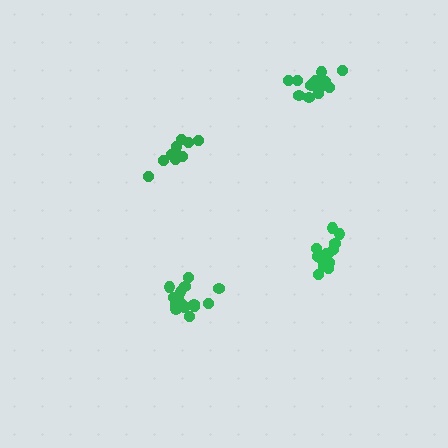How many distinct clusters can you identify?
There are 4 distinct clusters.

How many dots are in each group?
Group 1: 11 dots, Group 2: 13 dots, Group 3: 15 dots, Group 4: 14 dots (53 total).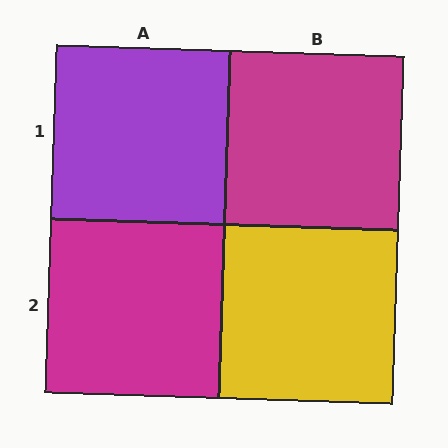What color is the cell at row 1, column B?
Magenta.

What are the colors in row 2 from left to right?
Magenta, yellow.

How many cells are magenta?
2 cells are magenta.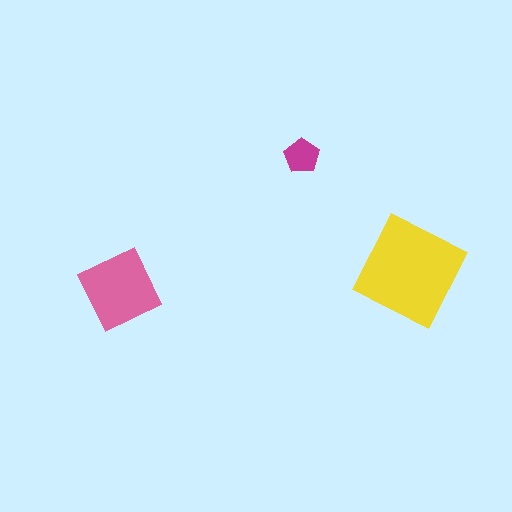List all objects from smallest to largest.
The magenta pentagon, the pink square, the yellow diamond.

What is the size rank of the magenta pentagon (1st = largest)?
3rd.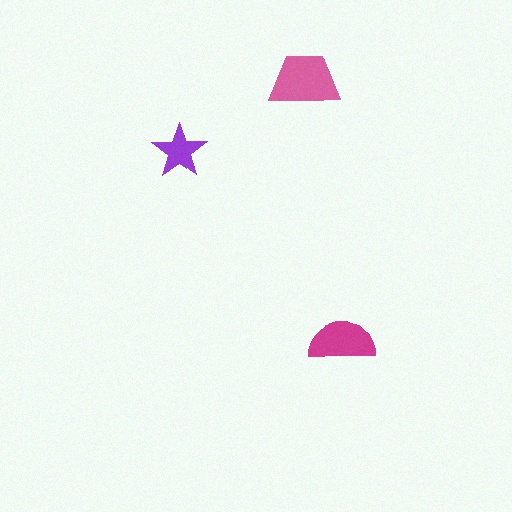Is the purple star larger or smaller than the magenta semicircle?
Smaller.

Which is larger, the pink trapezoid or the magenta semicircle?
The pink trapezoid.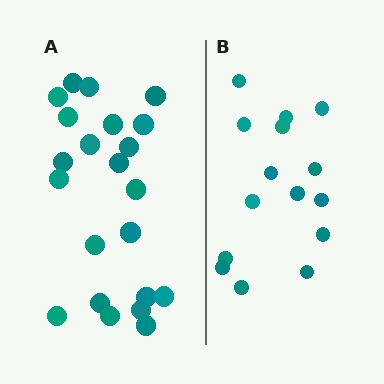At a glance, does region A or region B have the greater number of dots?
Region A (the left region) has more dots.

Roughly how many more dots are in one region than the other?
Region A has roughly 8 or so more dots than region B.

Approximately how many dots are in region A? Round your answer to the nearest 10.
About 20 dots. (The exact count is 22, which rounds to 20.)